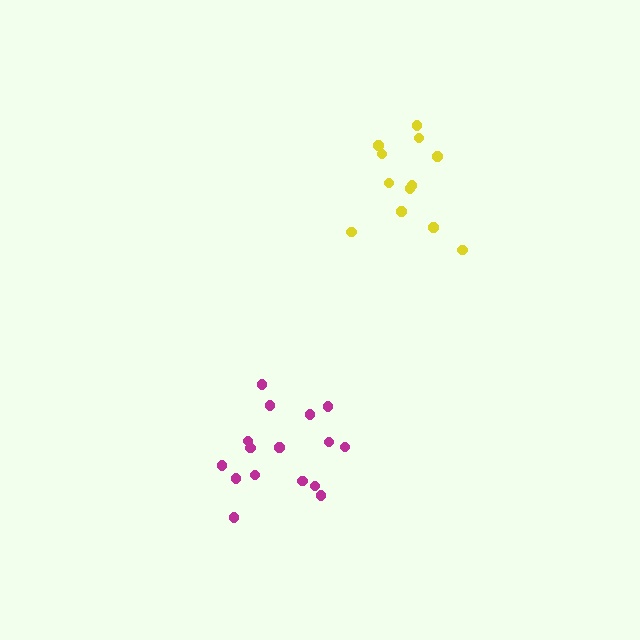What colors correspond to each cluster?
The clusters are colored: magenta, yellow.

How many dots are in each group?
Group 1: 16 dots, Group 2: 12 dots (28 total).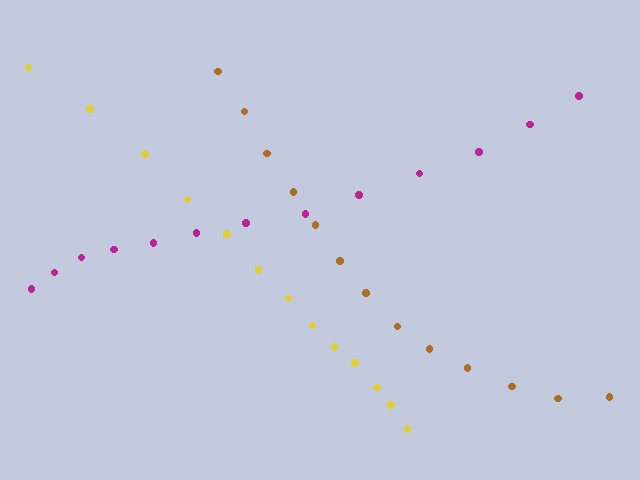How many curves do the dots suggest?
There are 3 distinct paths.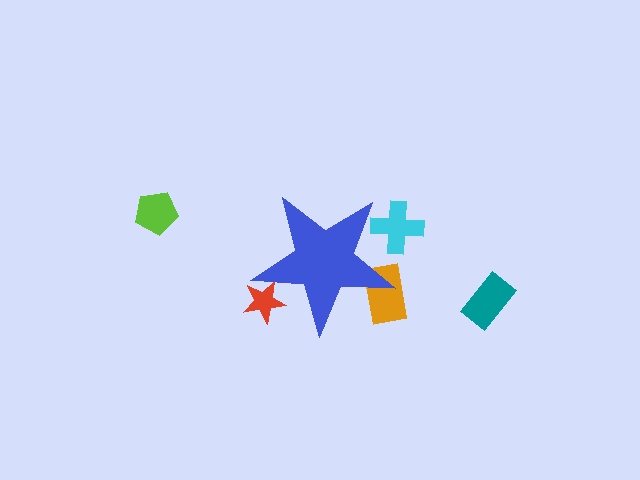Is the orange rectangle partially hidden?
Yes, the orange rectangle is partially hidden behind the blue star.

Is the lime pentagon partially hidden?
No, the lime pentagon is fully visible.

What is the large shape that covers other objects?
A blue star.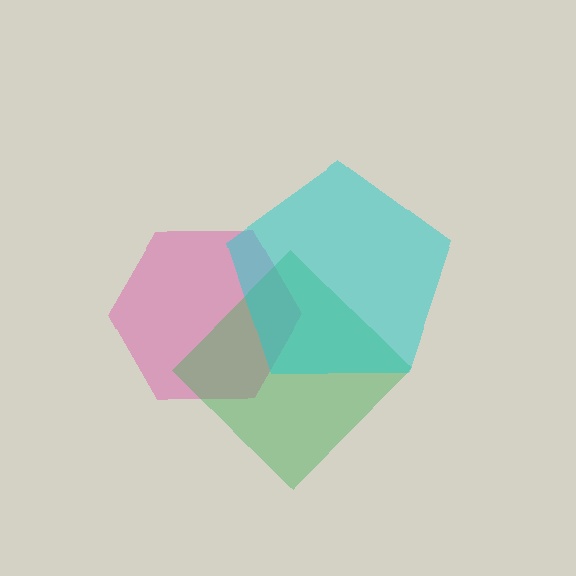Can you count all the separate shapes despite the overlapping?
Yes, there are 3 separate shapes.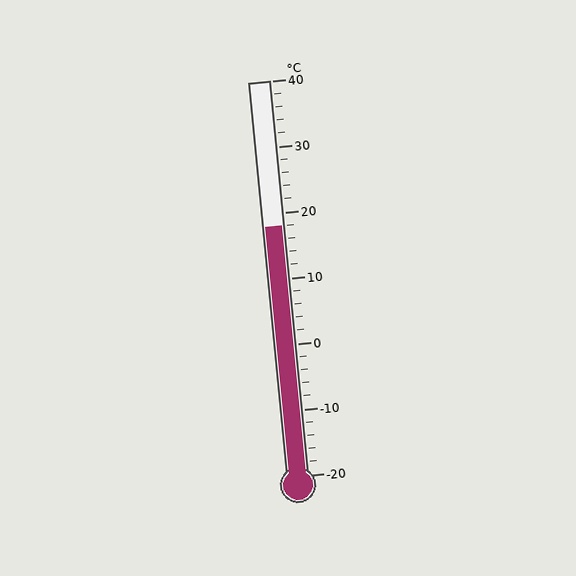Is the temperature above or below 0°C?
The temperature is above 0°C.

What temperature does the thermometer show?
The thermometer shows approximately 18°C.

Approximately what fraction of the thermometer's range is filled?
The thermometer is filled to approximately 65% of its range.